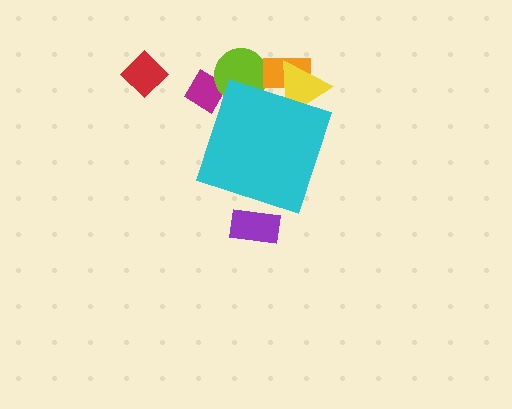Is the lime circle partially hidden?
Yes, the lime circle is partially hidden behind the cyan diamond.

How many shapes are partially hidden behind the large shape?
5 shapes are partially hidden.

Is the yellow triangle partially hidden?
Yes, the yellow triangle is partially hidden behind the cyan diamond.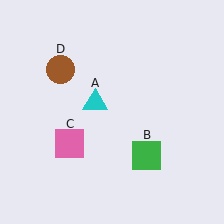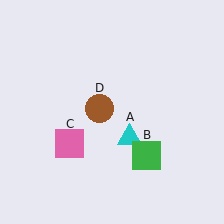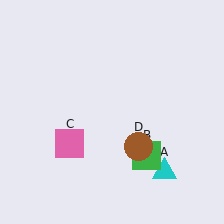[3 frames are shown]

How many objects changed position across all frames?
2 objects changed position: cyan triangle (object A), brown circle (object D).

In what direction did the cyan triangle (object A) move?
The cyan triangle (object A) moved down and to the right.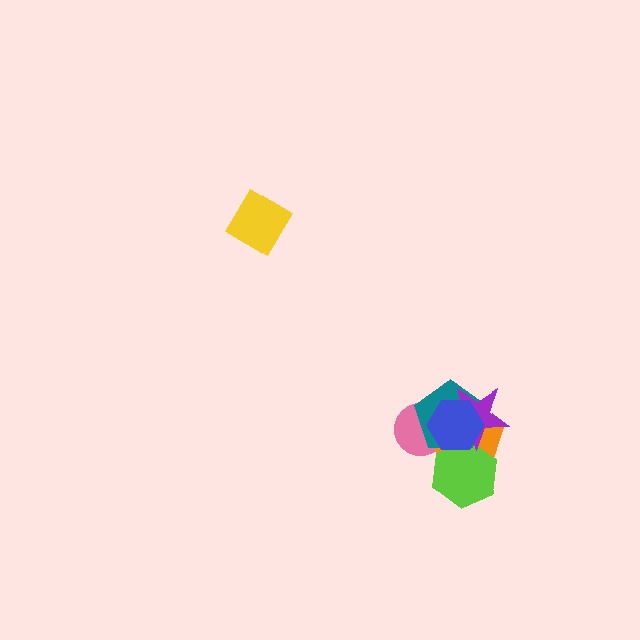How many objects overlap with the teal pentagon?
5 objects overlap with the teal pentagon.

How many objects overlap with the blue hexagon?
5 objects overlap with the blue hexagon.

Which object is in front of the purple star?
The blue hexagon is in front of the purple star.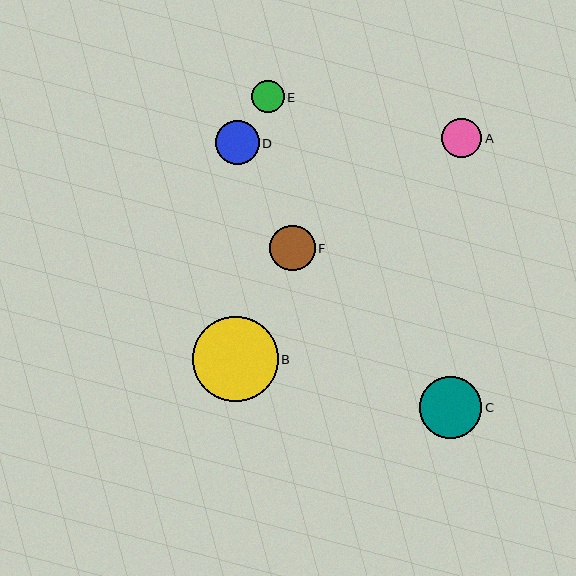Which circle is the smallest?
Circle E is the smallest with a size of approximately 32 pixels.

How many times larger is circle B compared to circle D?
Circle B is approximately 1.9 times the size of circle D.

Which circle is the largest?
Circle B is the largest with a size of approximately 85 pixels.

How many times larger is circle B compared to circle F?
Circle B is approximately 1.9 times the size of circle F.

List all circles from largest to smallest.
From largest to smallest: B, C, F, D, A, E.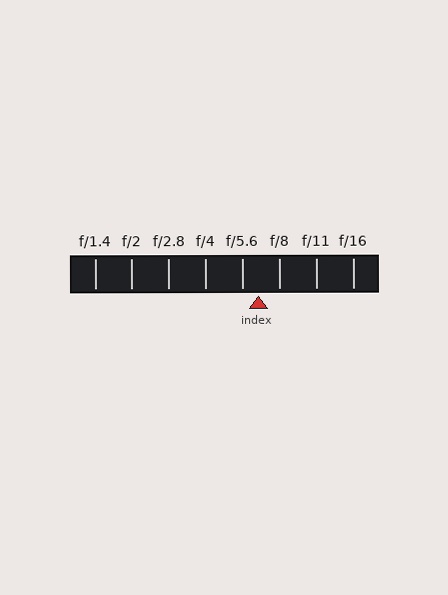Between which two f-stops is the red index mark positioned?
The index mark is between f/5.6 and f/8.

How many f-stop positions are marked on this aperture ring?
There are 8 f-stop positions marked.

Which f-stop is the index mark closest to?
The index mark is closest to f/5.6.